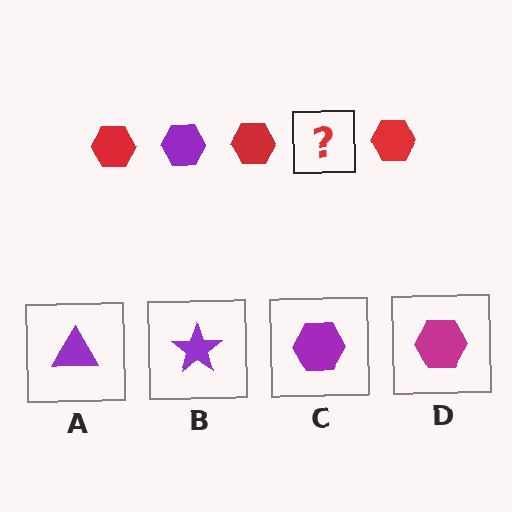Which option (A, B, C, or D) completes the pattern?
C.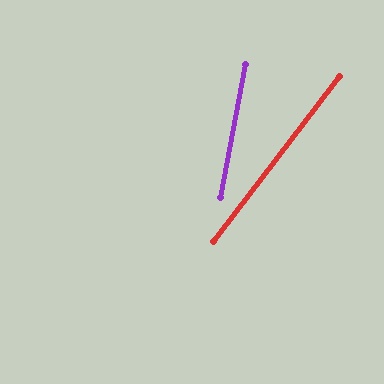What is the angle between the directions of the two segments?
Approximately 27 degrees.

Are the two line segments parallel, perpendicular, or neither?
Neither parallel nor perpendicular — they differ by about 27°.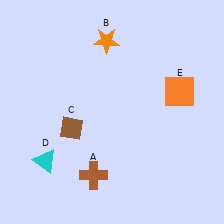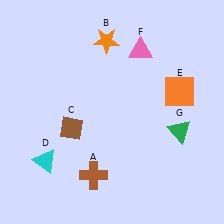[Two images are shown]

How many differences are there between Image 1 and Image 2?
There are 2 differences between the two images.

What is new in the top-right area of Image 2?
A pink triangle (F) was added in the top-right area of Image 2.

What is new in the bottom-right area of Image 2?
A green triangle (G) was added in the bottom-right area of Image 2.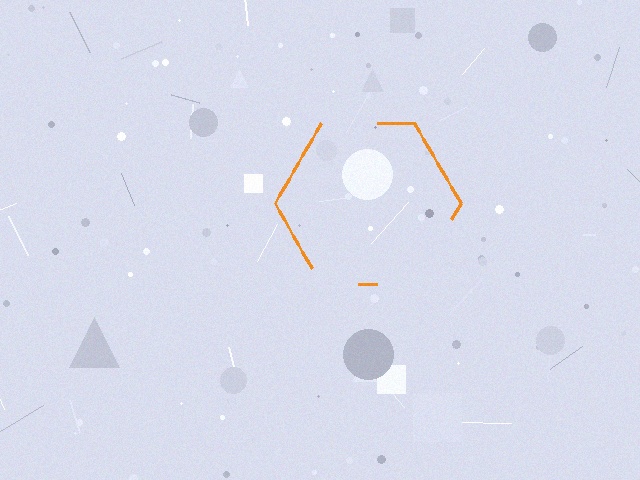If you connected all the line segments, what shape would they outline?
They would outline a hexagon.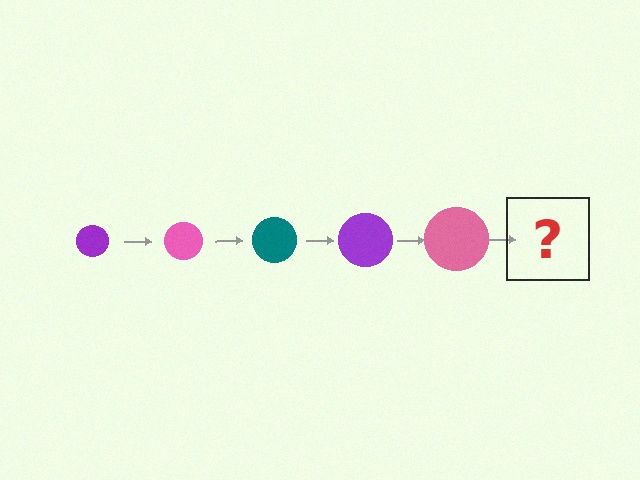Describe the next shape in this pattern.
It should be a teal circle, larger than the previous one.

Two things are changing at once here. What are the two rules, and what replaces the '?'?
The two rules are that the circle grows larger each step and the color cycles through purple, pink, and teal. The '?' should be a teal circle, larger than the previous one.